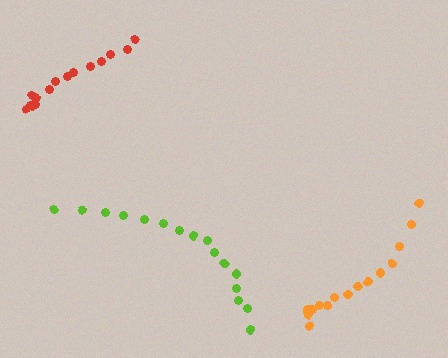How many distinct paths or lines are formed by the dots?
There are 3 distinct paths.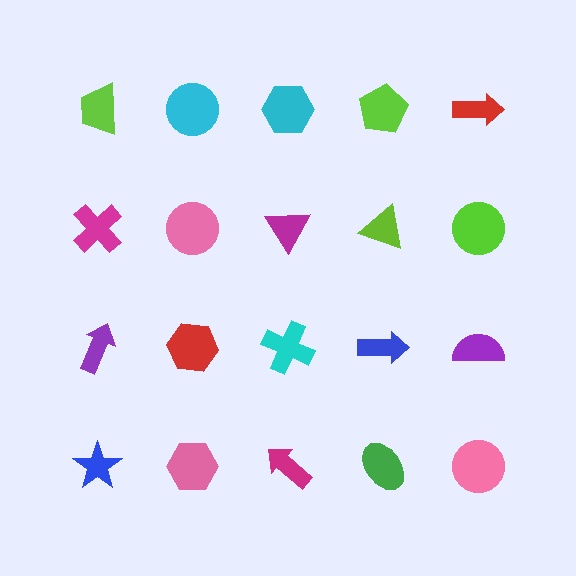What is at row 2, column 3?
A magenta triangle.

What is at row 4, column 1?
A blue star.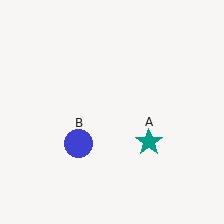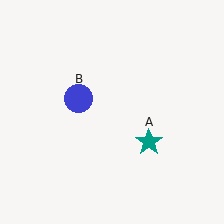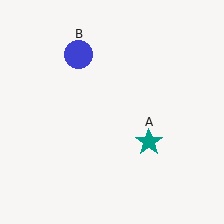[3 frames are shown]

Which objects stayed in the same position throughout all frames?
Teal star (object A) remained stationary.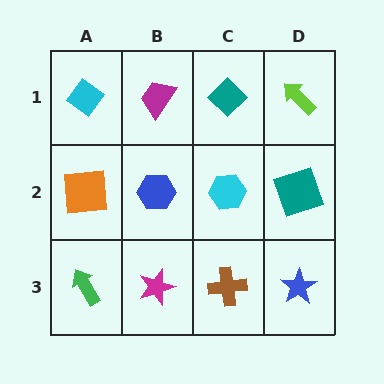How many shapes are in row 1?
4 shapes.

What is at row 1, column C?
A teal diamond.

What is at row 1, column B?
A magenta trapezoid.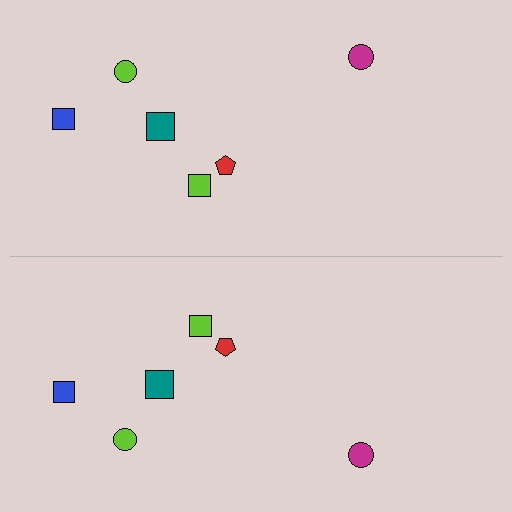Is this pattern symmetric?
Yes, this pattern has bilateral (reflection) symmetry.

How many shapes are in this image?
There are 12 shapes in this image.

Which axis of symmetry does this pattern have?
The pattern has a horizontal axis of symmetry running through the center of the image.